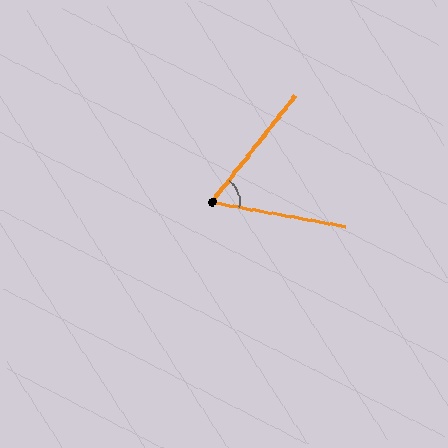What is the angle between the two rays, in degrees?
Approximately 62 degrees.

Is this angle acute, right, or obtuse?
It is acute.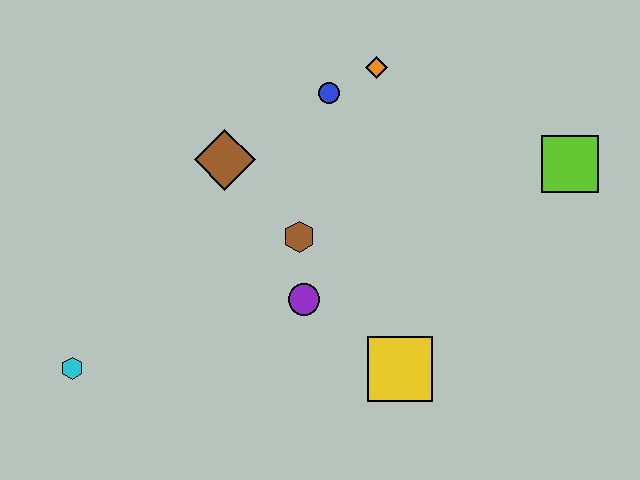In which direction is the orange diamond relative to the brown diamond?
The orange diamond is to the right of the brown diamond.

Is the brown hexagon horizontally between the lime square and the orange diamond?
No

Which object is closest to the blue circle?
The orange diamond is closest to the blue circle.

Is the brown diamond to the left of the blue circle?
Yes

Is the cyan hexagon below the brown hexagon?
Yes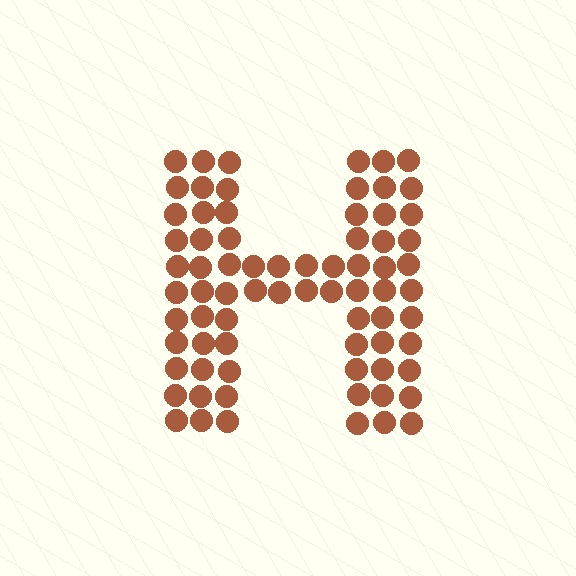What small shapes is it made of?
It is made of small circles.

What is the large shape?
The large shape is the letter H.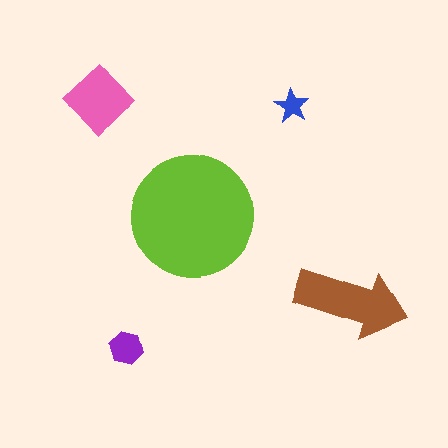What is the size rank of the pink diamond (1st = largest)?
3rd.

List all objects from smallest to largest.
The blue star, the purple hexagon, the pink diamond, the brown arrow, the lime circle.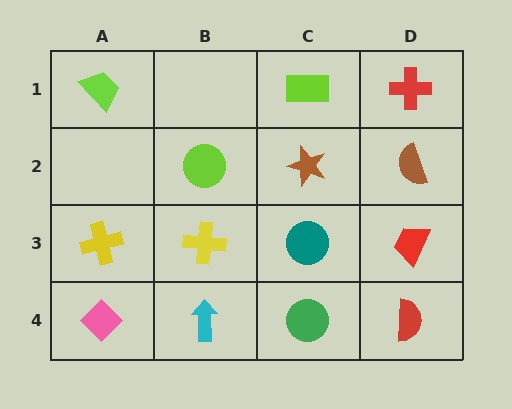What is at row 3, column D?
A red trapezoid.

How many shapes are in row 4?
4 shapes.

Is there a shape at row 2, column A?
No, that cell is empty.